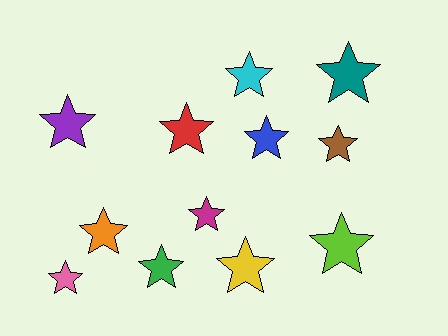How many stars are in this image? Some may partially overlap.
There are 12 stars.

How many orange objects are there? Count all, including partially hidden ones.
There is 1 orange object.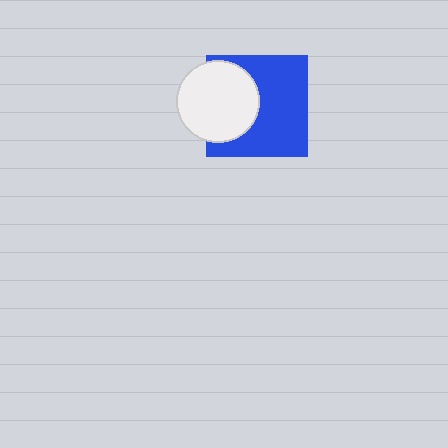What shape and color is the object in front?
The object in front is a white circle.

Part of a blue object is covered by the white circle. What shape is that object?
It is a square.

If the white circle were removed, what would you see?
You would see the complete blue square.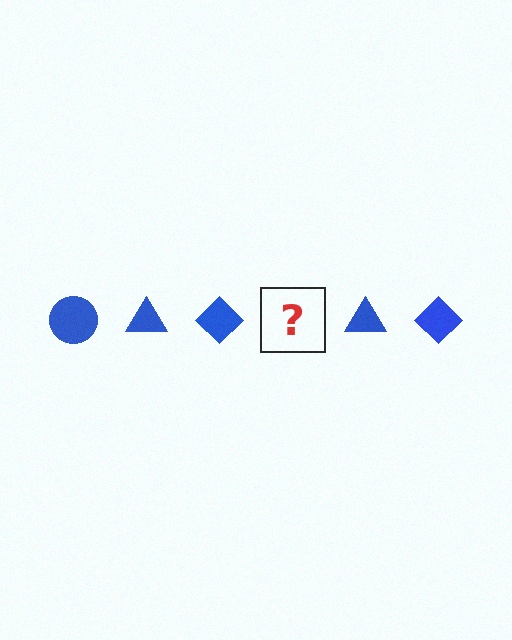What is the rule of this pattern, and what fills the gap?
The rule is that the pattern cycles through circle, triangle, diamond shapes in blue. The gap should be filled with a blue circle.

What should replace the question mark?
The question mark should be replaced with a blue circle.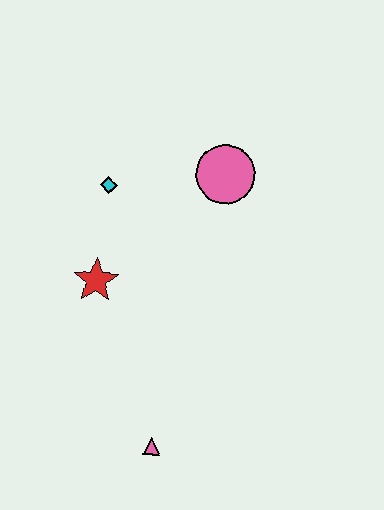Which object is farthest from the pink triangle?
The pink circle is farthest from the pink triangle.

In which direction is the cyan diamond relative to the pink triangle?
The cyan diamond is above the pink triangle.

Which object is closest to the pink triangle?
The red star is closest to the pink triangle.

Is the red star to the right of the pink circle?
No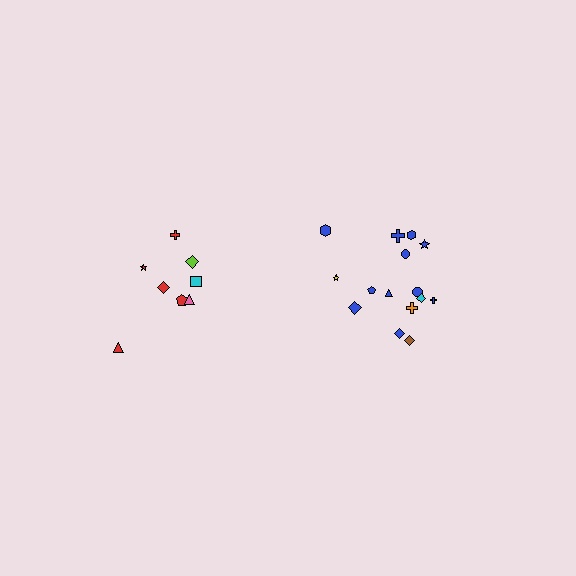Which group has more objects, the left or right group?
The right group.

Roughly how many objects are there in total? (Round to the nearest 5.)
Roughly 25 objects in total.